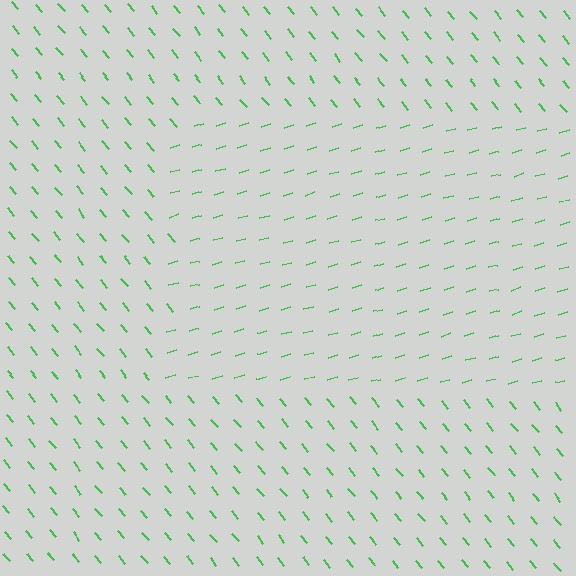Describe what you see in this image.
The image is filled with small green line segments. A rectangle region in the image has lines oriented differently from the surrounding lines, creating a visible texture boundary.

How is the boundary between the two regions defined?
The boundary is defined purely by a change in line orientation (approximately 67 degrees difference). All lines are the same color and thickness.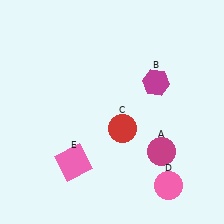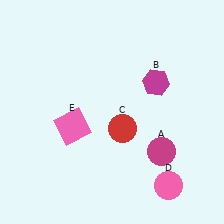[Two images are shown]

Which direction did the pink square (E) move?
The pink square (E) moved up.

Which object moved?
The pink square (E) moved up.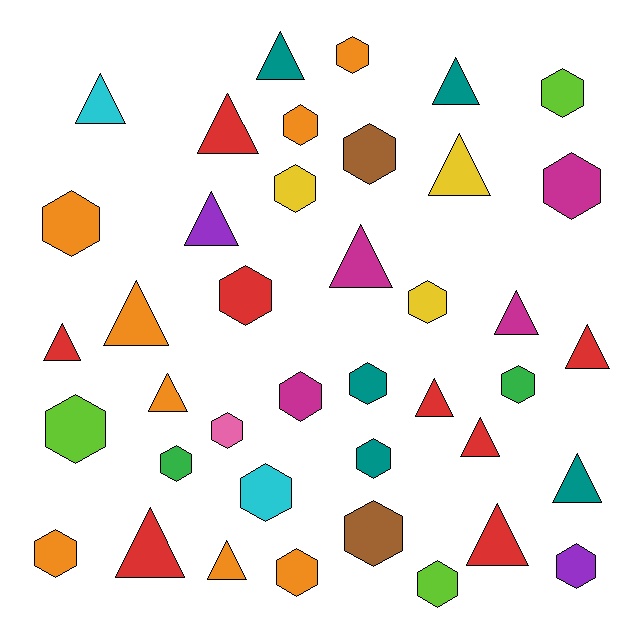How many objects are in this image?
There are 40 objects.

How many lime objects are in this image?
There are 3 lime objects.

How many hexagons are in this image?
There are 22 hexagons.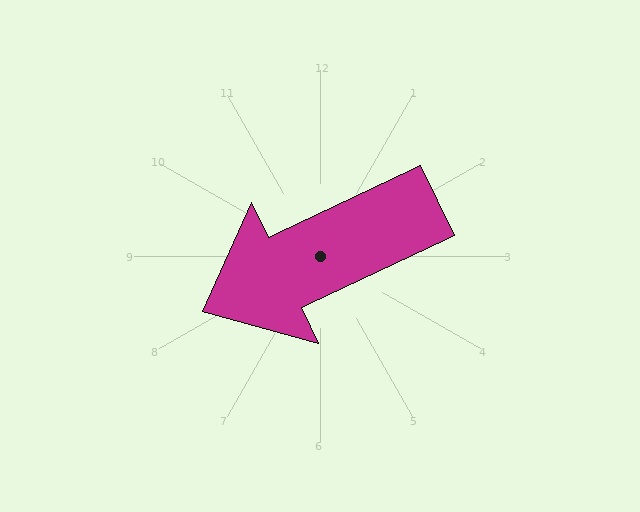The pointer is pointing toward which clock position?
Roughly 8 o'clock.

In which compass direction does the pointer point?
Southwest.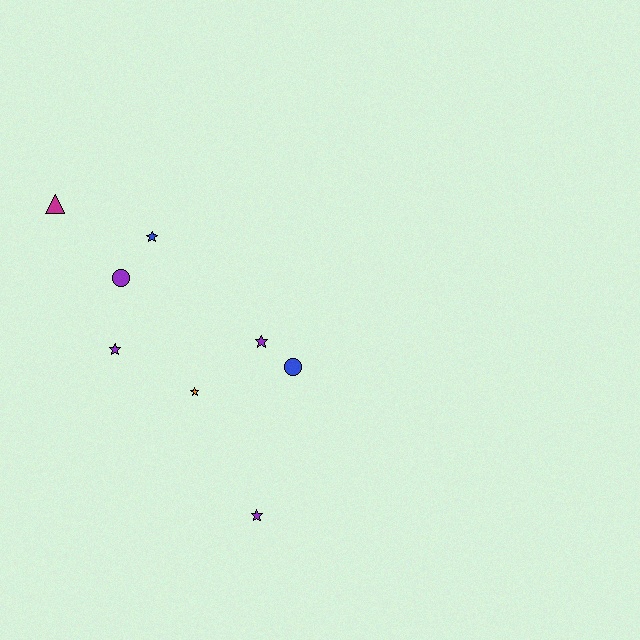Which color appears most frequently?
Purple, with 4 objects.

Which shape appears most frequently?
Star, with 5 objects.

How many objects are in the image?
There are 8 objects.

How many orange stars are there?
There is 1 orange star.